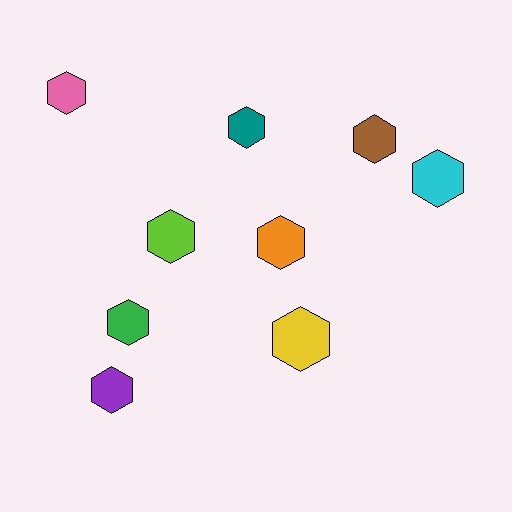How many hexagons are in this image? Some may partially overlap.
There are 9 hexagons.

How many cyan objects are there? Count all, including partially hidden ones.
There is 1 cyan object.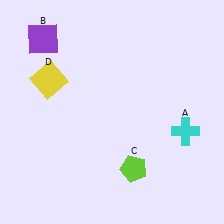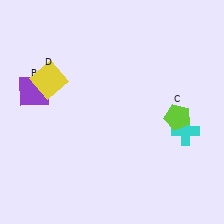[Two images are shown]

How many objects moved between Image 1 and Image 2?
2 objects moved between the two images.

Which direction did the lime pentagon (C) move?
The lime pentagon (C) moved up.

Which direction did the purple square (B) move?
The purple square (B) moved down.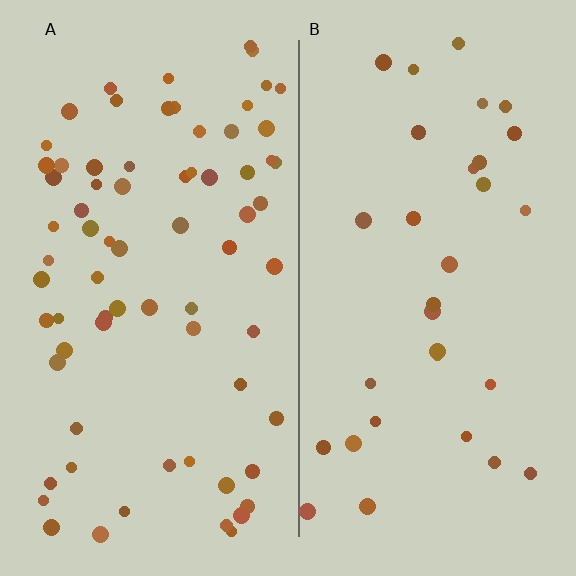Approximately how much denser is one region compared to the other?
Approximately 2.3× — region A over region B.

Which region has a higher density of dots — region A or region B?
A (the left).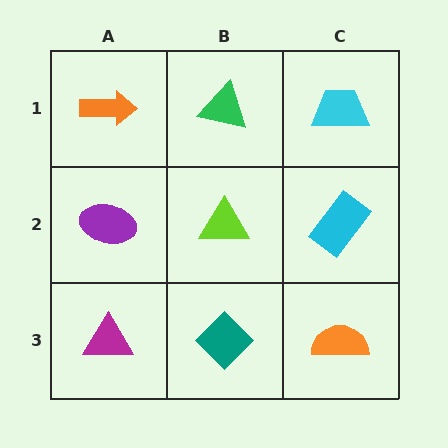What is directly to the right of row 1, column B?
A cyan trapezoid.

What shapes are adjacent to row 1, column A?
A purple ellipse (row 2, column A), a green triangle (row 1, column B).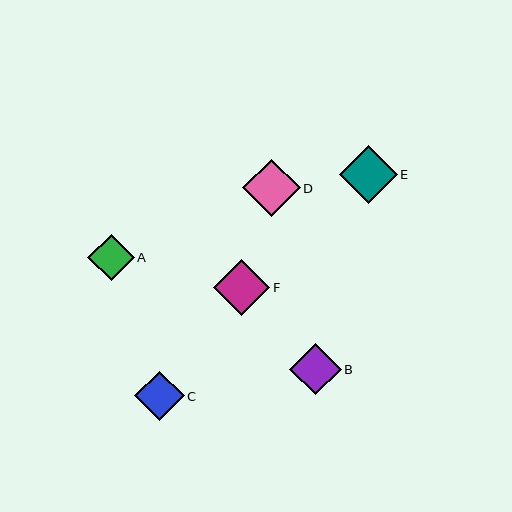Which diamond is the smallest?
Diamond A is the smallest with a size of approximately 46 pixels.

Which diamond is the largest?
Diamond E is the largest with a size of approximately 58 pixels.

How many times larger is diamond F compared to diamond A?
Diamond F is approximately 1.2 times the size of diamond A.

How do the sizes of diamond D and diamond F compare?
Diamond D and diamond F are approximately the same size.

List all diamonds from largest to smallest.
From largest to smallest: E, D, F, B, C, A.